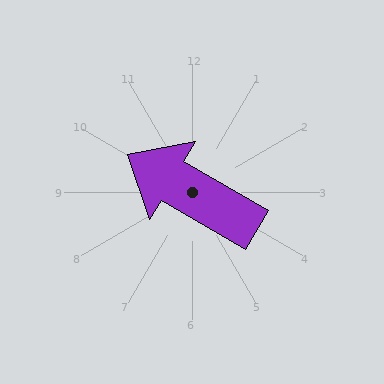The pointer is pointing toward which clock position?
Roughly 10 o'clock.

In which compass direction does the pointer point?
Northwest.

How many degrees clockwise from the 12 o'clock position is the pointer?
Approximately 300 degrees.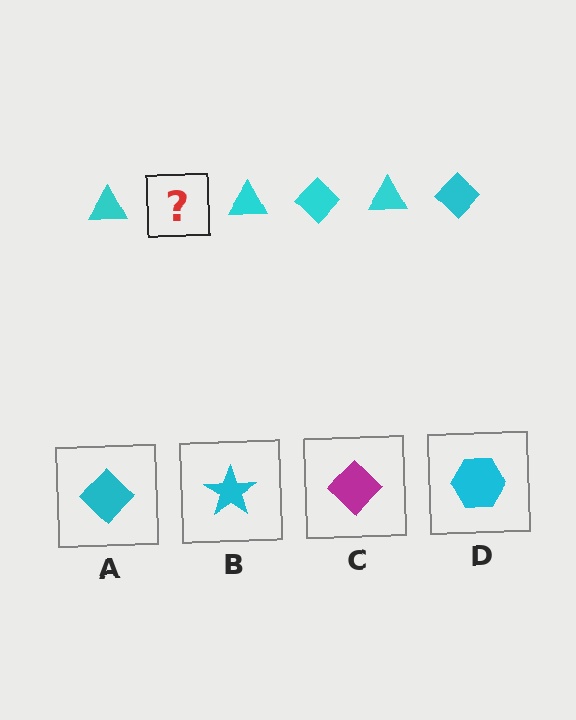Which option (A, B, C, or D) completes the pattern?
A.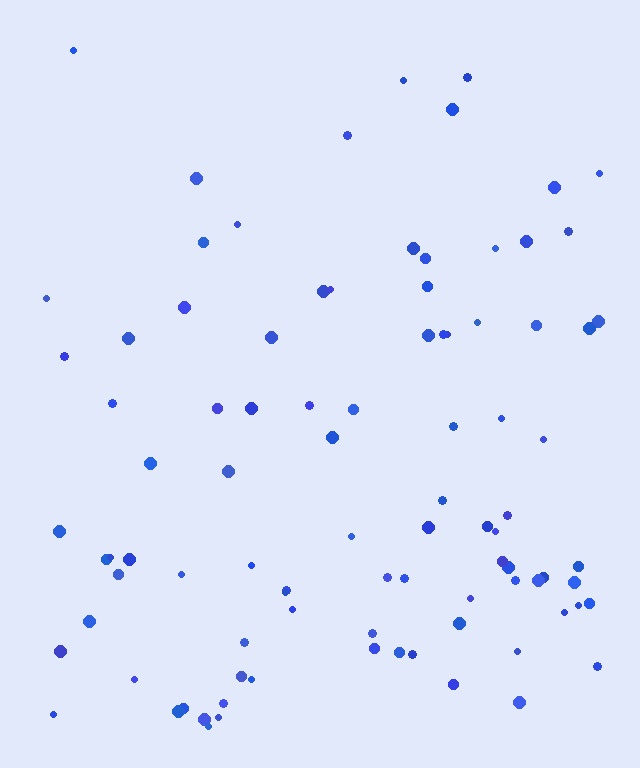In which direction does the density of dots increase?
From top to bottom, with the bottom side densest.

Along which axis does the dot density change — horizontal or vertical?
Vertical.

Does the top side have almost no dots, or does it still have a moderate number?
Still a moderate number, just noticeably fewer than the bottom.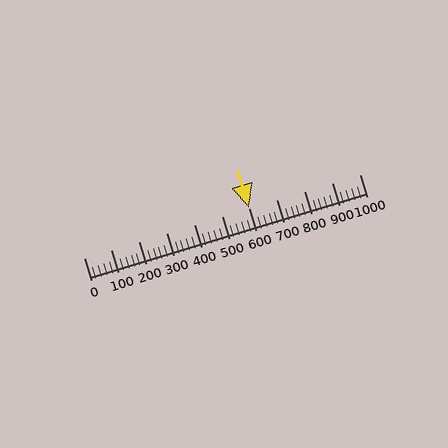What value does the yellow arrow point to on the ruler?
The yellow arrow points to approximately 600.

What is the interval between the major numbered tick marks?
The major tick marks are spaced 100 units apart.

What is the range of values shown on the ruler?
The ruler shows values from 0 to 1000.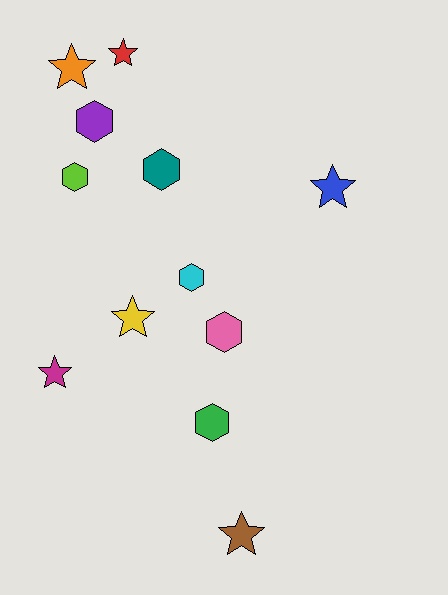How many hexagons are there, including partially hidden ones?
There are 6 hexagons.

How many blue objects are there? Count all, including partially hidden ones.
There is 1 blue object.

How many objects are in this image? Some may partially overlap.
There are 12 objects.